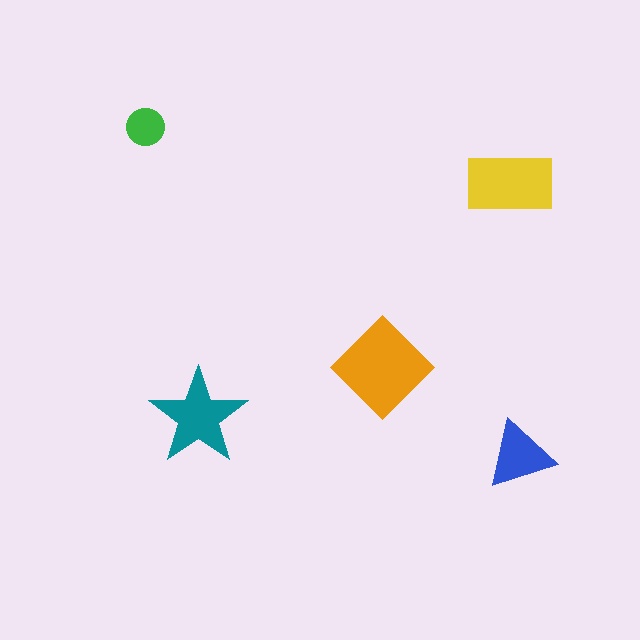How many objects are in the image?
There are 5 objects in the image.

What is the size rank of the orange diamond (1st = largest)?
1st.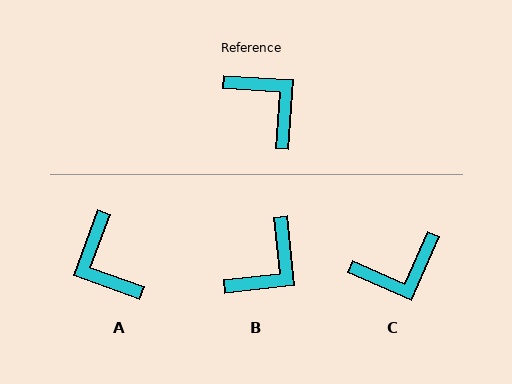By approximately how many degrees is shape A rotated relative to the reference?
Approximately 164 degrees counter-clockwise.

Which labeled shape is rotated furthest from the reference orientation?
A, about 164 degrees away.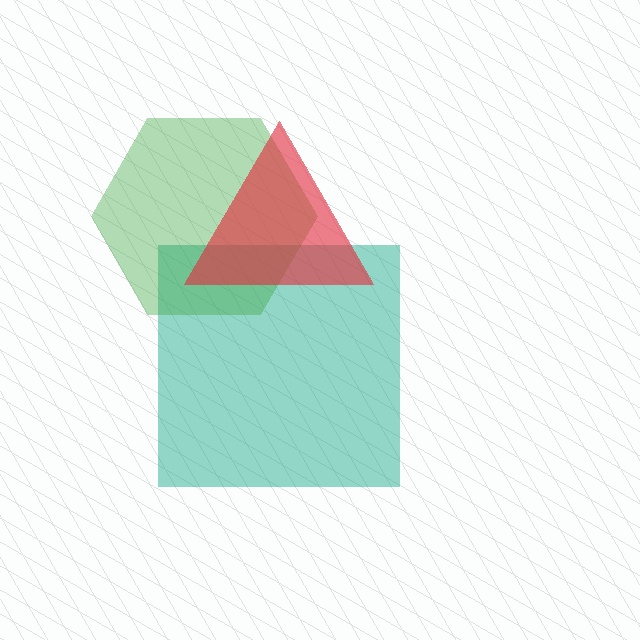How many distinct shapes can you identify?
There are 3 distinct shapes: a teal square, a green hexagon, a red triangle.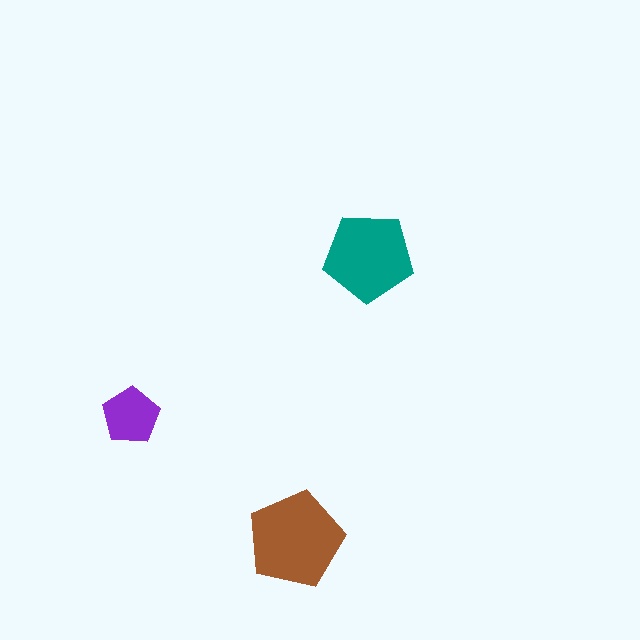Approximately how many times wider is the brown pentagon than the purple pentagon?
About 1.5 times wider.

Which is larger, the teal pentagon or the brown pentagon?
The brown one.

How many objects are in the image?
There are 3 objects in the image.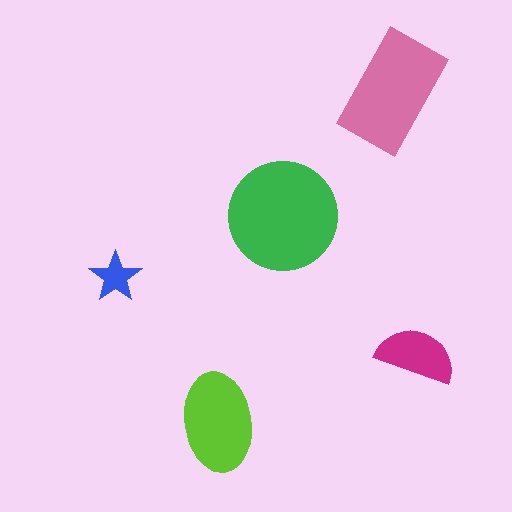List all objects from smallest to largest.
The blue star, the magenta semicircle, the lime ellipse, the pink rectangle, the green circle.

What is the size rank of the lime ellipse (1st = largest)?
3rd.